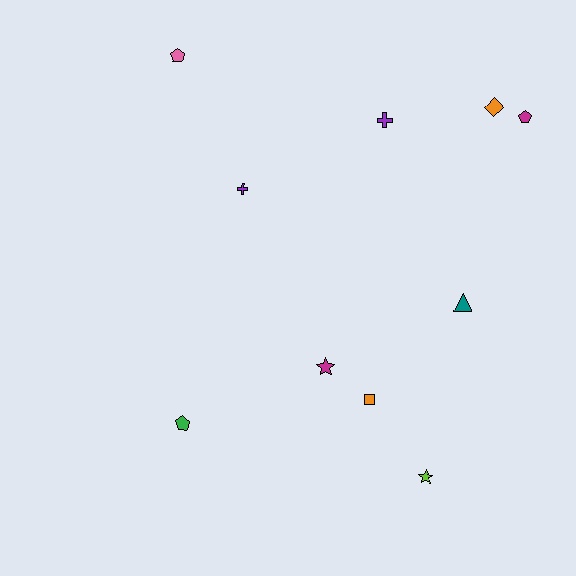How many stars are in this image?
There are 2 stars.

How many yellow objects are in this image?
There are no yellow objects.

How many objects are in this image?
There are 10 objects.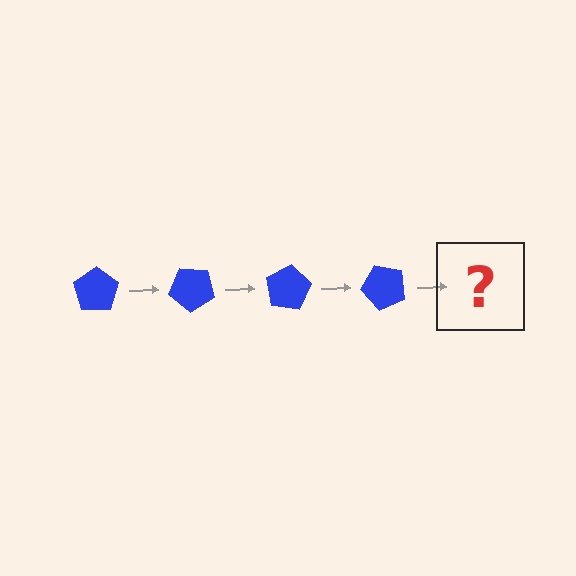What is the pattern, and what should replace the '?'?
The pattern is that the pentagon rotates 40 degrees each step. The '?' should be a blue pentagon rotated 160 degrees.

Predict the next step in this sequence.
The next step is a blue pentagon rotated 160 degrees.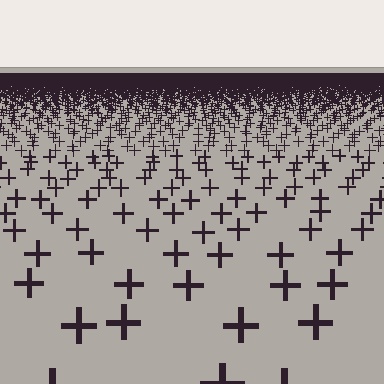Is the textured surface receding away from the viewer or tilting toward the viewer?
The surface is receding away from the viewer. Texture elements get smaller and denser toward the top.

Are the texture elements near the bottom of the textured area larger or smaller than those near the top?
Larger. Near the bottom, elements are closer to the viewer and appear at a bigger on-screen size.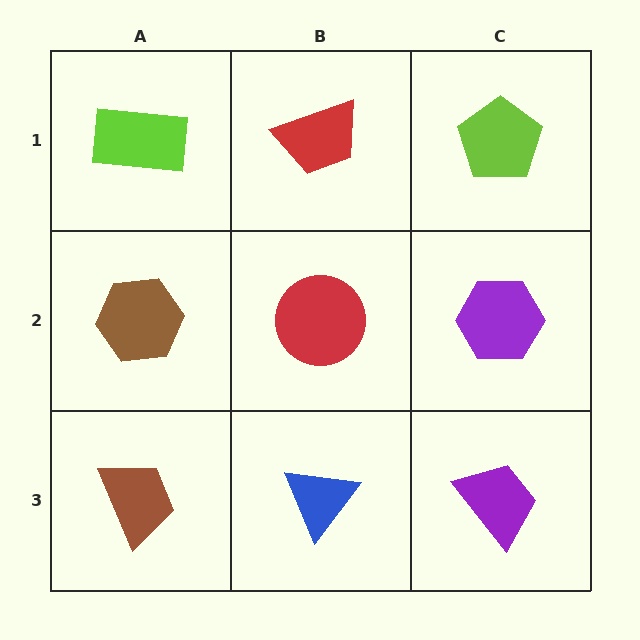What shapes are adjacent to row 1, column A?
A brown hexagon (row 2, column A), a red trapezoid (row 1, column B).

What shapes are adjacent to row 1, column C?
A purple hexagon (row 2, column C), a red trapezoid (row 1, column B).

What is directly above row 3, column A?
A brown hexagon.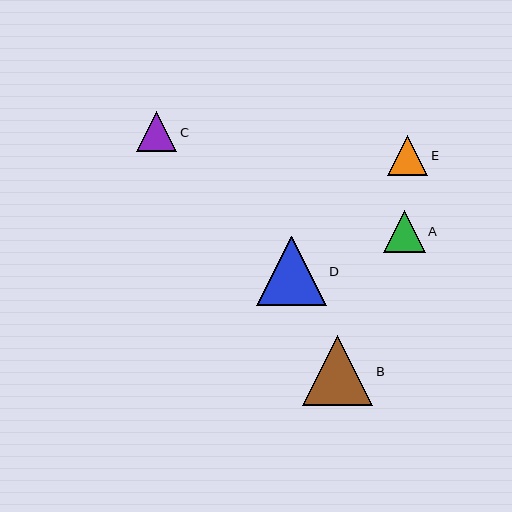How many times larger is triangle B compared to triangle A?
Triangle B is approximately 1.7 times the size of triangle A.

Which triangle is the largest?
Triangle B is the largest with a size of approximately 70 pixels.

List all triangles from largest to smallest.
From largest to smallest: B, D, A, C, E.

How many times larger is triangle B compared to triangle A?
Triangle B is approximately 1.7 times the size of triangle A.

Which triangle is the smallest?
Triangle E is the smallest with a size of approximately 40 pixels.